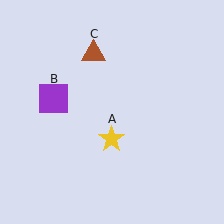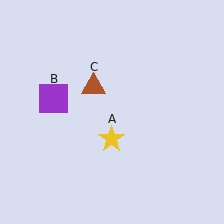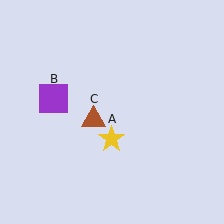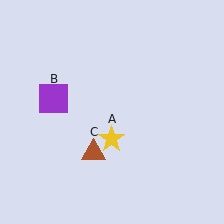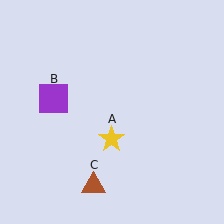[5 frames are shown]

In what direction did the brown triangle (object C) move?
The brown triangle (object C) moved down.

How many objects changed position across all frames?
1 object changed position: brown triangle (object C).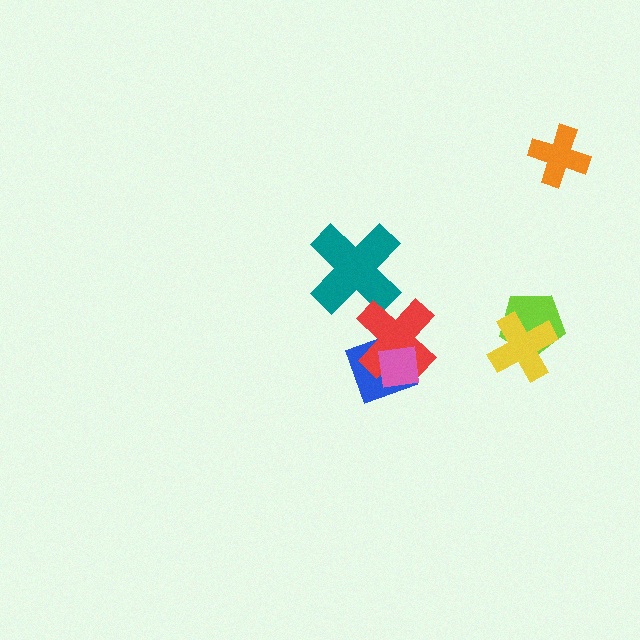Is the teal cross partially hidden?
Yes, it is partially covered by another shape.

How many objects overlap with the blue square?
2 objects overlap with the blue square.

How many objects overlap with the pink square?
2 objects overlap with the pink square.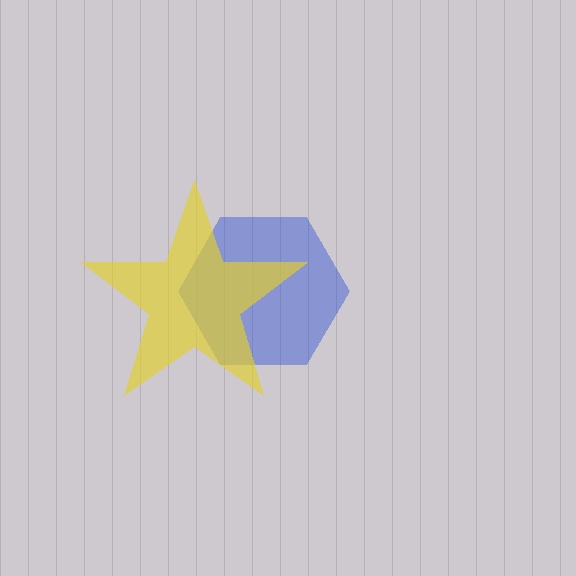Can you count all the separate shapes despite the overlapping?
Yes, there are 2 separate shapes.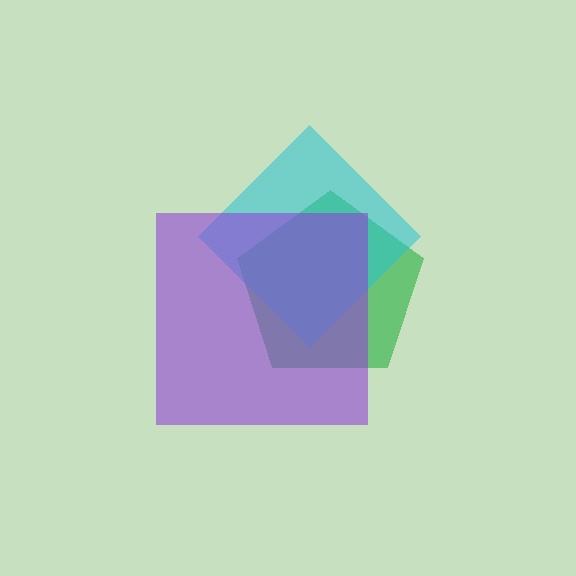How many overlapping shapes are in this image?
There are 3 overlapping shapes in the image.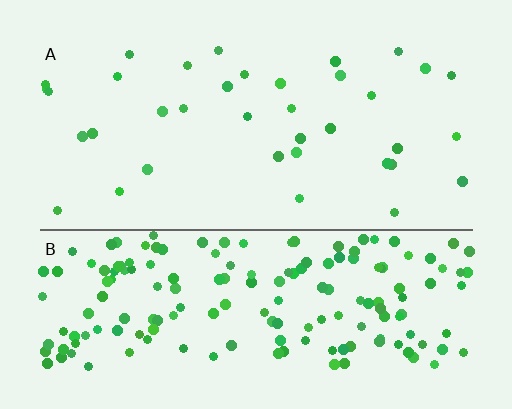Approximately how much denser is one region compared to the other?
Approximately 4.9× — region B over region A.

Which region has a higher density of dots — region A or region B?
B (the bottom).